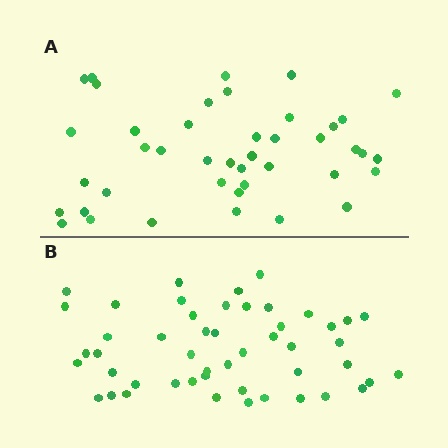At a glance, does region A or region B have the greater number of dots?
Region B (the bottom region) has more dots.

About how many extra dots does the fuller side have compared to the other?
Region B has roughly 8 or so more dots than region A.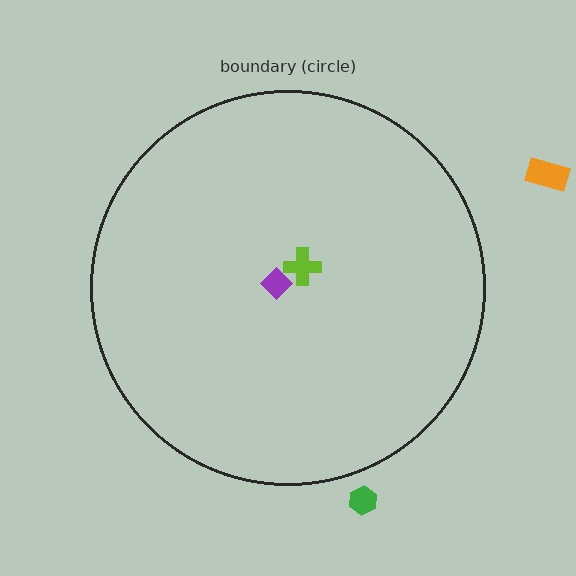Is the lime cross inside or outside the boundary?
Inside.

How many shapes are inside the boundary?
2 inside, 2 outside.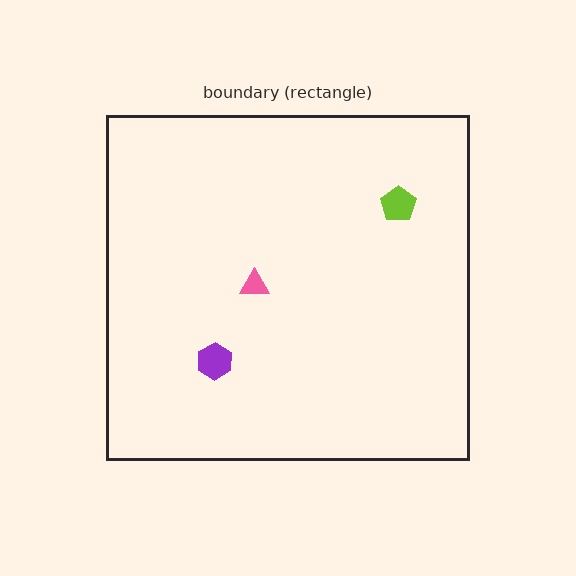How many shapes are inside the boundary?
3 inside, 0 outside.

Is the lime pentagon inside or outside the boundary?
Inside.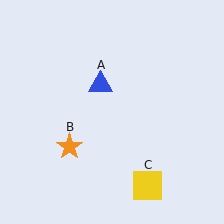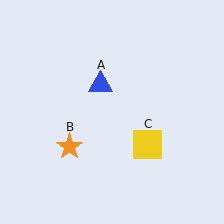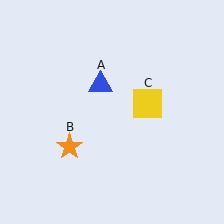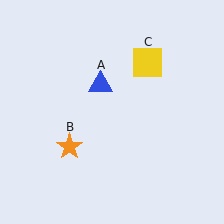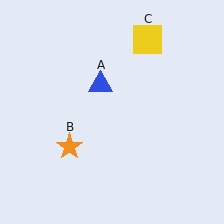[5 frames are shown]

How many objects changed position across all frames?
1 object changed position: yellow square (object C).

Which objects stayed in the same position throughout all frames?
Blue triangle (object A) and orange star (object B) remained stationary.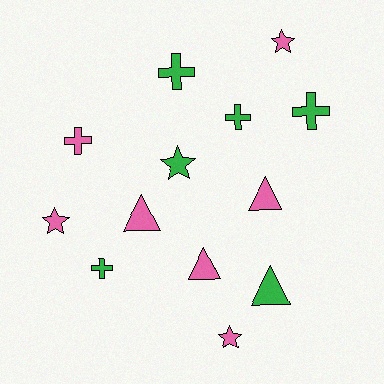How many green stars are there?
There is 1 green star.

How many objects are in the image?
There are 13 objects.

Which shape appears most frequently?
Cross, with 5 objects.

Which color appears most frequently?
Pink, with 7 objects.